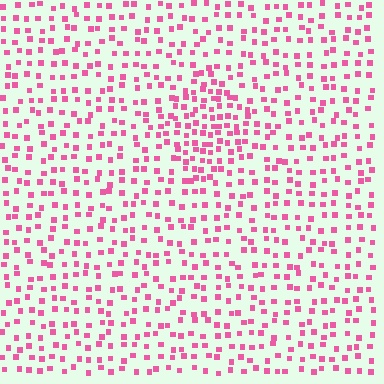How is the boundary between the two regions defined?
The boundary is defined by a change in element density (approximately 1.9x ratio). All elements are the same color, size, and shape.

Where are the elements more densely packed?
The elements are more densely packed inside the diamond boundary.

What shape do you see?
I see a diamond.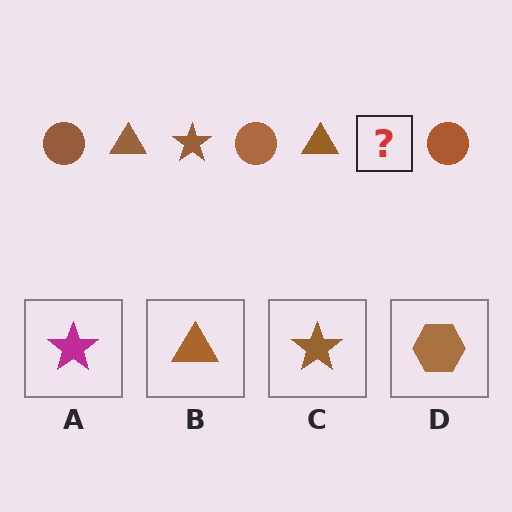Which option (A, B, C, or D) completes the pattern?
C.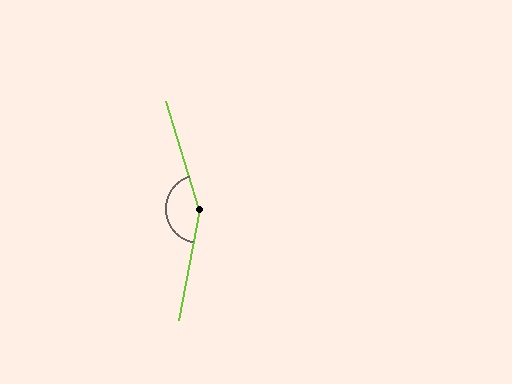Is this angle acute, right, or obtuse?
It is obtuse.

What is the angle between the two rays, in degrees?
Approximately 152 degrees.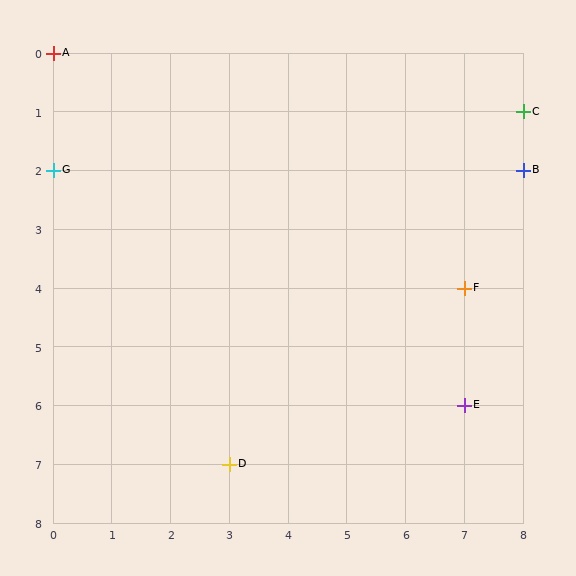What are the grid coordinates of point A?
Point A is at grid coordinates (0, 0).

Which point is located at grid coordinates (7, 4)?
Point F is at (7, 4).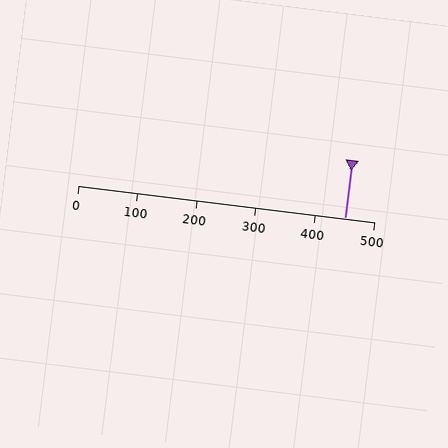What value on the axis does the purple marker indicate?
The marker indicates approximately 450.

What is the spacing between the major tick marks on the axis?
The major ticks are spaced 100 apart.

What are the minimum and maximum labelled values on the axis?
The axis runs from 0 to 500.